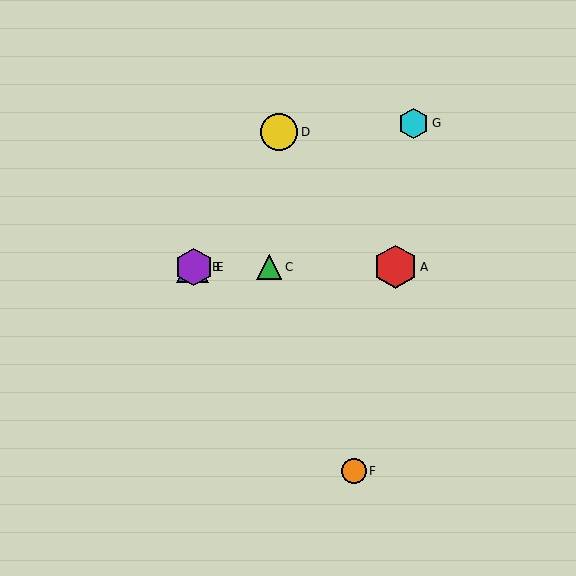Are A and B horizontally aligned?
Yes, both are at y≈267.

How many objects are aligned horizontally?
4 objects (A, B, C, E) are aligned horizontally.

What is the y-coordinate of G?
Object G is at y≈124.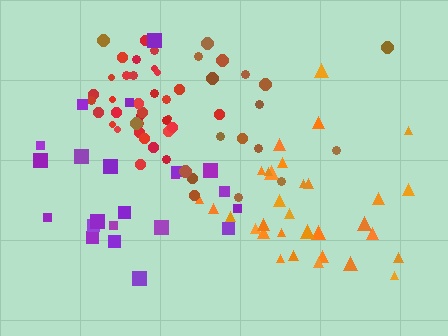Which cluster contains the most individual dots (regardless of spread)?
Red (34).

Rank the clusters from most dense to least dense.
red, purple, orange, brown.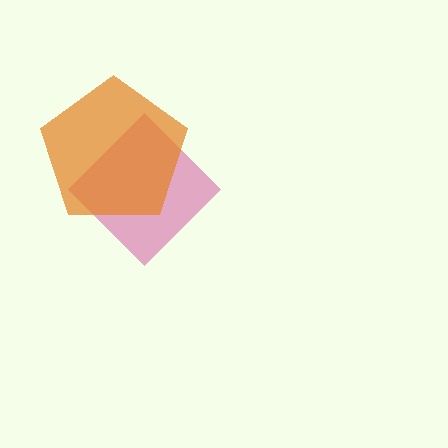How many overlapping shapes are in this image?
There are 2 overlapping shapes in the image.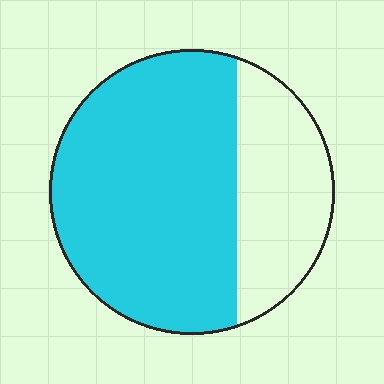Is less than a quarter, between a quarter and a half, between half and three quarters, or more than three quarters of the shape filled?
Between half and three quarters.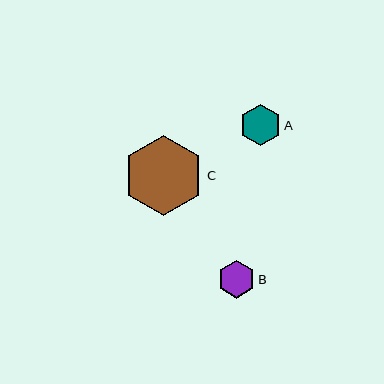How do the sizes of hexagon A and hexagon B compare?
Hexagon A and hexagon B are approximately the same size.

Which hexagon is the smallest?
Hexagon B is the smallest with a size of approximately 38 pixels.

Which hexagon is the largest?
Hexagon C is the largest with a size of approximately 80 pixels.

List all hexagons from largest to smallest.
From largest to smallest: C, A, B.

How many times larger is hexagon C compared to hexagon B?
Hexagon C is approximately 2.1 times the size of hexagon B.